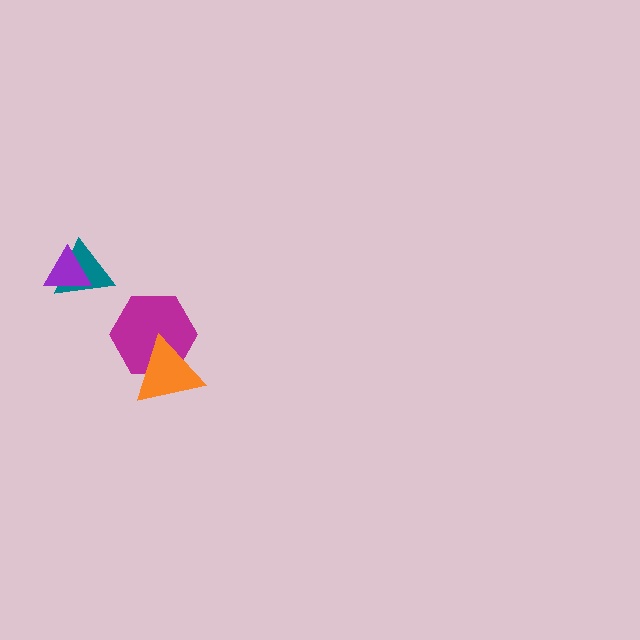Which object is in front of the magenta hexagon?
The orange triangle is in front of the magenta hexagon.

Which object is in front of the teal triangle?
The purple triangle is in front of the teal triangle.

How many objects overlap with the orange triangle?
1 object overlaps with the orange triangle.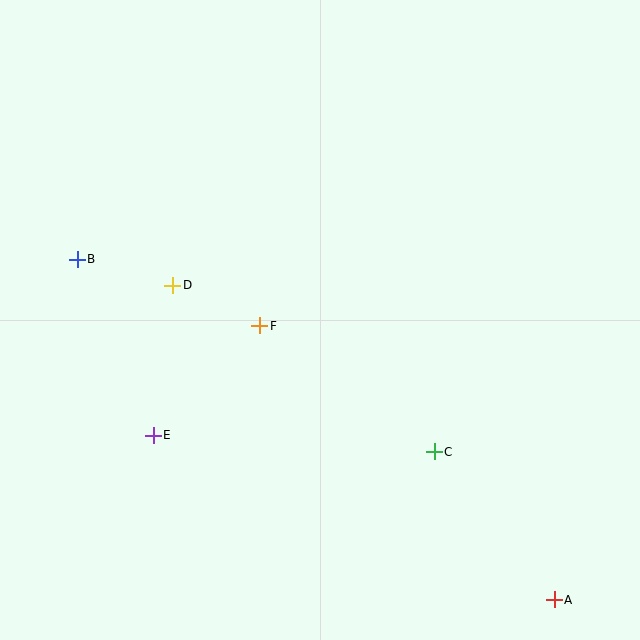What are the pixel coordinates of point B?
Point B is at (77, 259).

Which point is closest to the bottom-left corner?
Point E is closest to the bottom-left corner.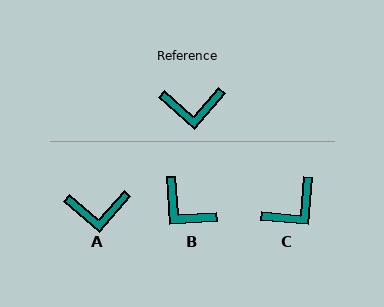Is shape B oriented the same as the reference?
No, it is off by about 45 degrees.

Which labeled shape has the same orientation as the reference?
A.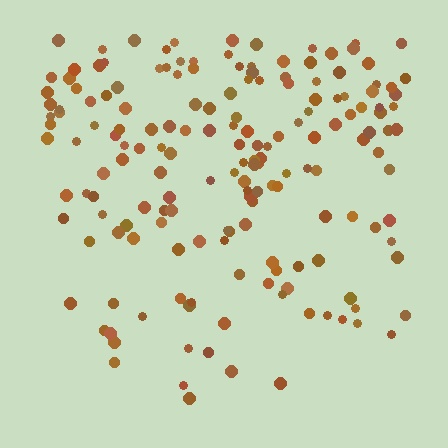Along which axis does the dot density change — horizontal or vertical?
Vertical.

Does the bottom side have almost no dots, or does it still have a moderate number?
Still a moderate number, just noticeably fewer than the top.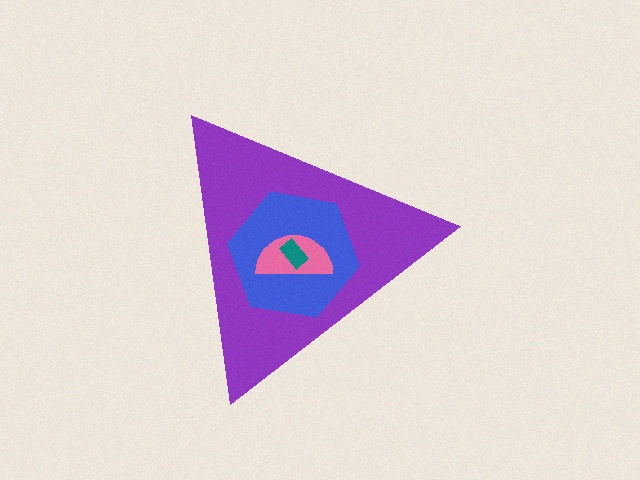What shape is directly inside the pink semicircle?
The teal rectangle.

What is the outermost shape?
The purple triangle.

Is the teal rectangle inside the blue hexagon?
Yes.